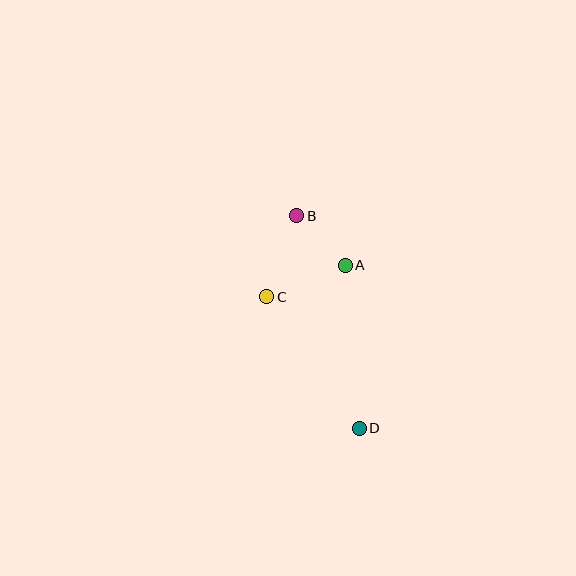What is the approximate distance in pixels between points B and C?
The distance between B and C is approximately 87 pixels.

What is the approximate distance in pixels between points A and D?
The distance between A and D is approximately 163 pixels.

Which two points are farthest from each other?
Points B and D are farthest from each other.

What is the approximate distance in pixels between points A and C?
The distance between A and C is approximately 85 pixels.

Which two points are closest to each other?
Points A and B are closest to each other.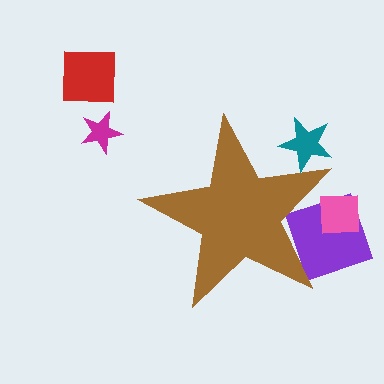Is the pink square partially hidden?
Yes, the pink square is partially hidden behind the brown star.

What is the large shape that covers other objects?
A brown star.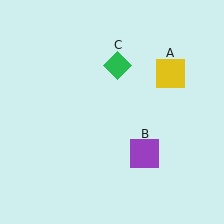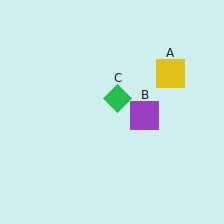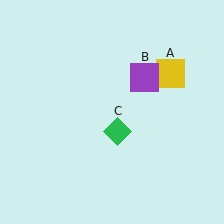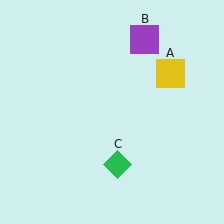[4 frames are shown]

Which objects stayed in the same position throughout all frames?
Yellow square (object A) remained stationary.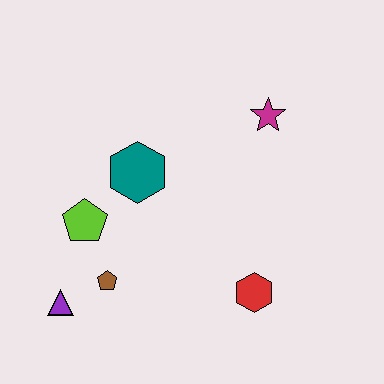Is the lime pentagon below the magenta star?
Yes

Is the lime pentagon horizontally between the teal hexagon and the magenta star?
No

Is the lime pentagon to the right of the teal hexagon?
No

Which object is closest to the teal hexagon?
The lime pentagon is closest to the teal hexagon.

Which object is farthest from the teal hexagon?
The red hexagon is farthest from the teal hexagon.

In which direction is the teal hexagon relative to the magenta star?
The teal hexagon is to the left of the magenta star.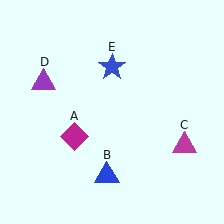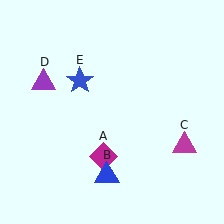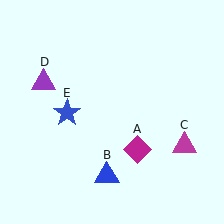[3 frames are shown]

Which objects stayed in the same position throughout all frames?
Blue triangle (object B) and magenta triangle (object C) and purple triangle (object D) remained stationary.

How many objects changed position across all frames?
2 objects changed position: magenta diamond (object A), blue star (object E).